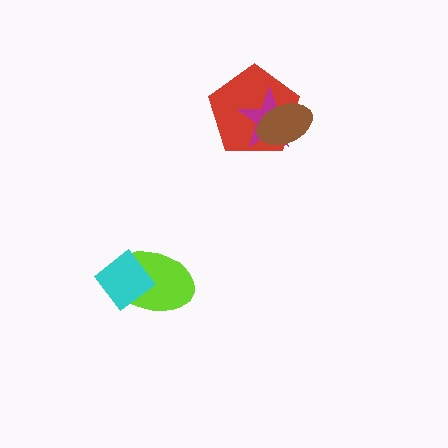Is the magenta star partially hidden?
Yes, it is partially covered by another shape.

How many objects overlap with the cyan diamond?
1 object overlaps with the cyan diamond.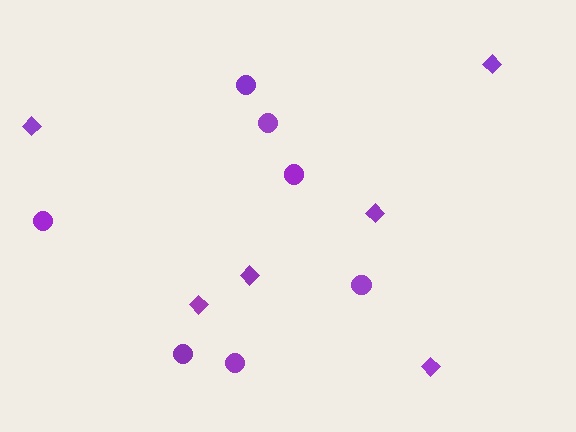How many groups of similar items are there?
There are 2 groups: one group of diamonds (6) and one group of circles (7).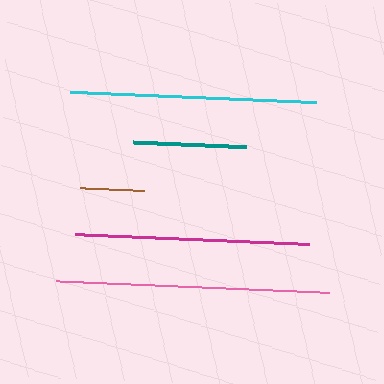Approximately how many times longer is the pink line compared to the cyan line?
The pink line is approximately 1.1 times the length of the cyan line.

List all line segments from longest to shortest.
From longest to shortest: pink, cyan, magenta, teal, brown.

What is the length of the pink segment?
The pink segment is approximately 273 pixels long.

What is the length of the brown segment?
The brown segment is approximately 64 pixels long.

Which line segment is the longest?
The pink line is the longest at approximately 273 pixels.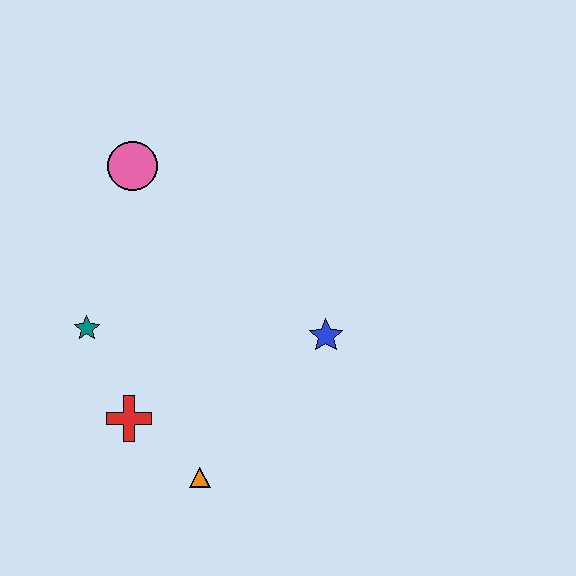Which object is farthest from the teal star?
The blue star is farthest from the teal star.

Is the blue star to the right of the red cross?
Yes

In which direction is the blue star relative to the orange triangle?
The blue star is above the orange triangle.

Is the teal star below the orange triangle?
No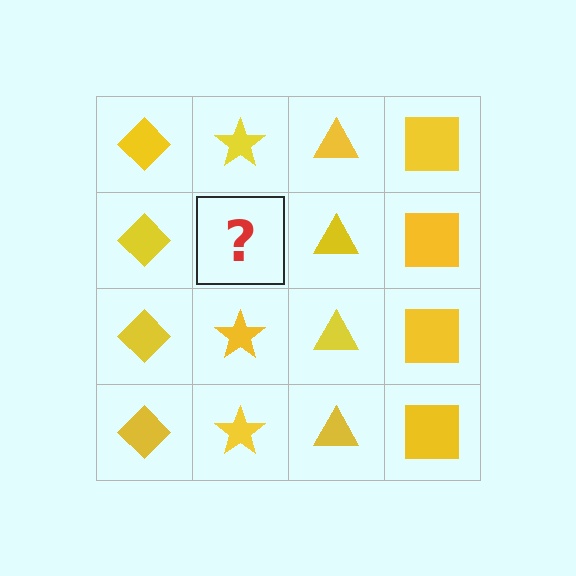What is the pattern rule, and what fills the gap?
The rule is that each column has a consistent shape. The gap should be filled with a yellow star.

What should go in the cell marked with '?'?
The missing cell should contain a yellow star.